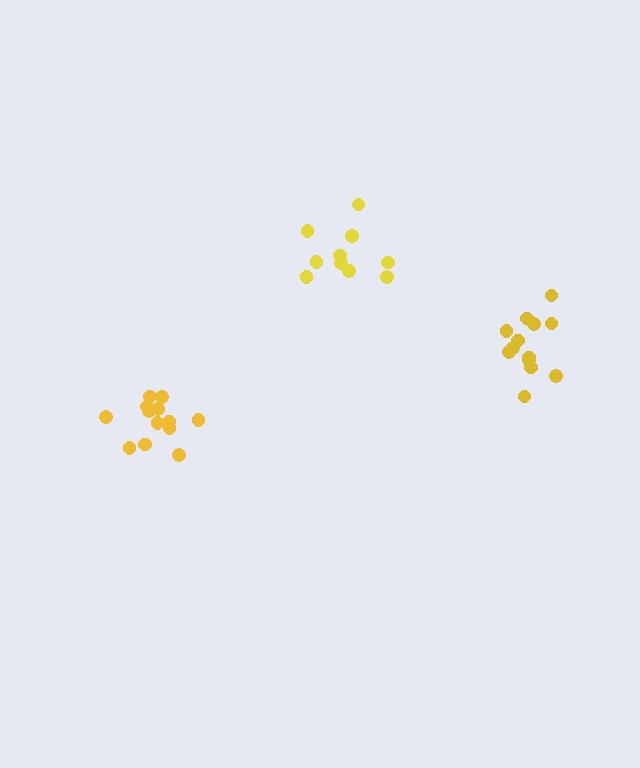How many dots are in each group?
Group 1: 10 dots, Group 2: 13 dots, Group 3: 13 dots (36 total).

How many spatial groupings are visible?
There are 3 spatial groupings.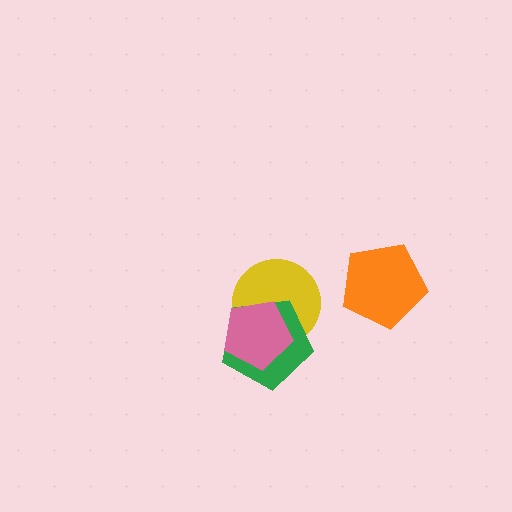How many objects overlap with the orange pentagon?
0 objects overlap with the orange pentagon.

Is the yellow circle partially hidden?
Yes, it is partially covered by another shape.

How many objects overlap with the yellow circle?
2 objects overlap with the yellow circle.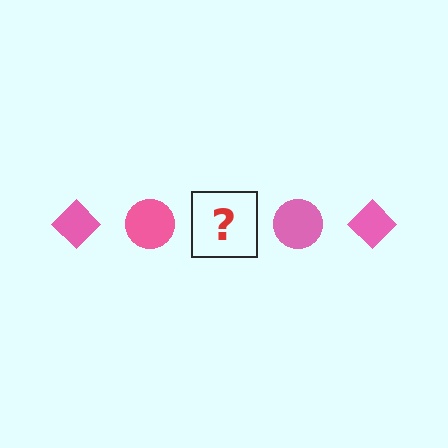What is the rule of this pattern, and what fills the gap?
The rule is that the pattern cycles through diamond, circle shapes in pink. The gap should be filled with a pink diamond.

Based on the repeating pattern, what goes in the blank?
The blank should be a pink diamond.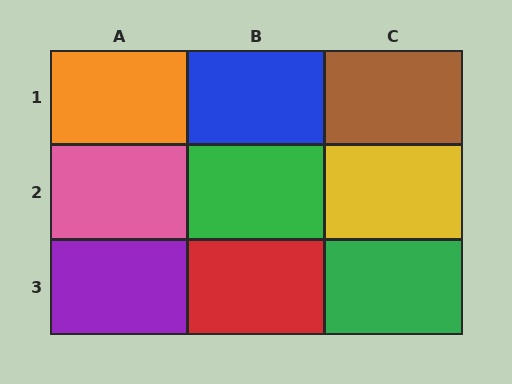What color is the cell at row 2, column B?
Green.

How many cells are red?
1 cell is red.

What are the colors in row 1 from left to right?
Orange, blue, brown.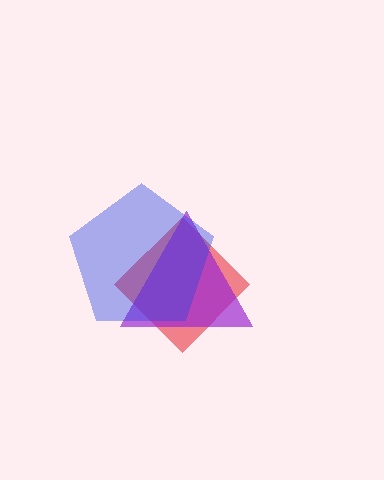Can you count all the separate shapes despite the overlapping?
Yes, there are 3 separate shapes.